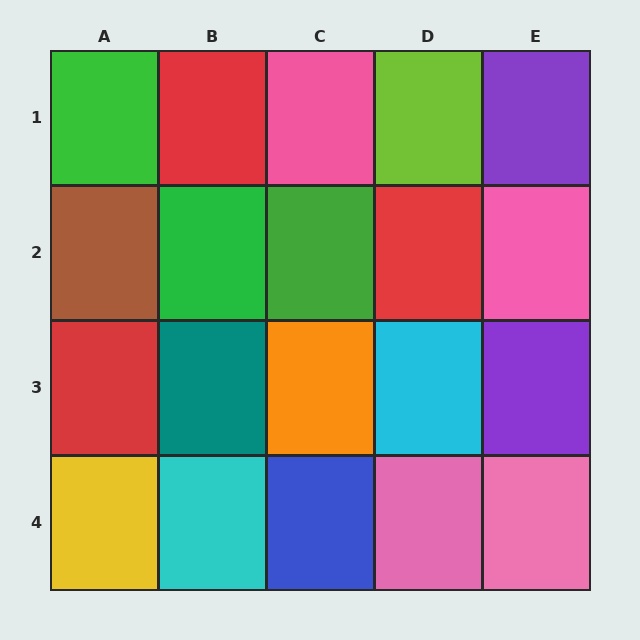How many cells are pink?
4 cells are pink.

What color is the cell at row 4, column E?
Pink.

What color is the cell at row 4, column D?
Pink.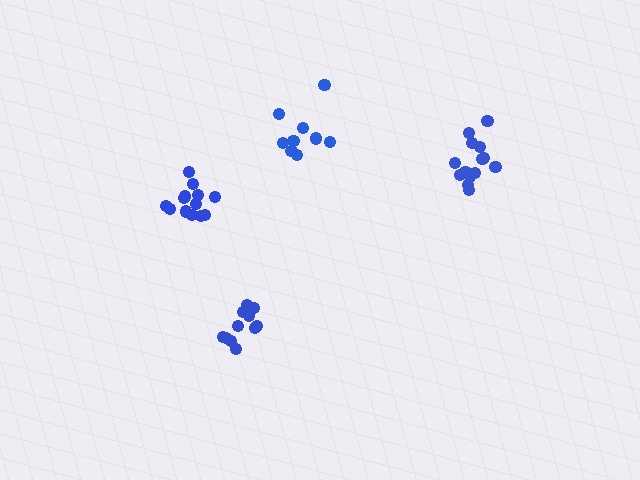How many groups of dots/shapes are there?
There are 4 groups.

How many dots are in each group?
Group 1: 11 dots, Group 2: 9 dots, Group 3: 13 dots, Group 4: 14 dots (47 total).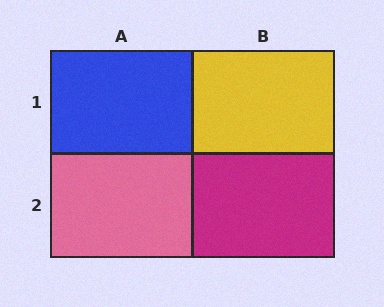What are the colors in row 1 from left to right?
Blue, yellow.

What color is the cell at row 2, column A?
Pink.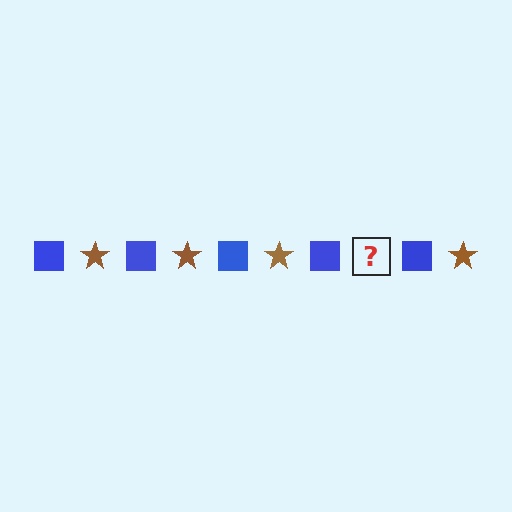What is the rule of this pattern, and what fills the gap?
The rule is that the pattern alternates between blue square and brown star. The gap should be filled with a brown star.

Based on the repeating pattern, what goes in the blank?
The blank should be a brown star.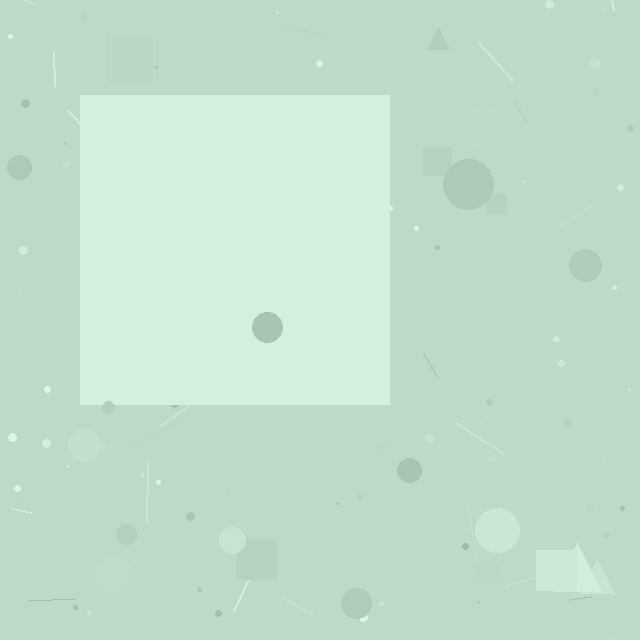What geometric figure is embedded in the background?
A square is embedded in the background.